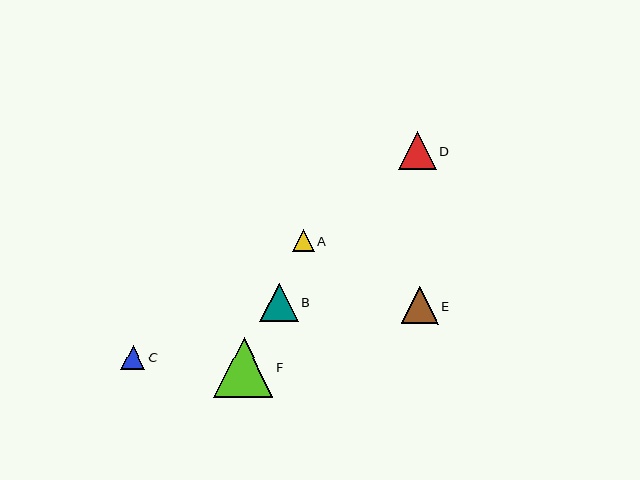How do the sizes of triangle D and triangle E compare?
Triangle D and triangle E are approximately the same size.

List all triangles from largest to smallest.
From largest to smallest: F, B, D, E, C, A.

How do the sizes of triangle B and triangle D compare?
Triangle B and triangle D are approximately the same size.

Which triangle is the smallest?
Triangle A is the smallest with a size of approximately 22 pixels.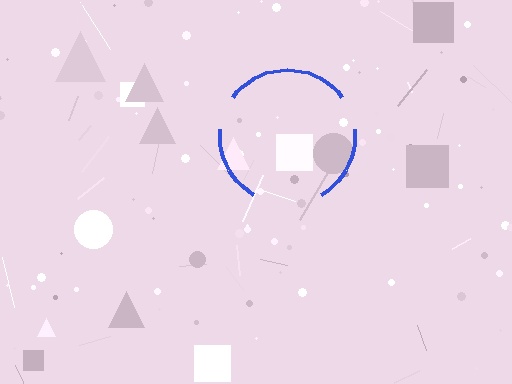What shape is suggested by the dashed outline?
The dashed outline suggests a circle.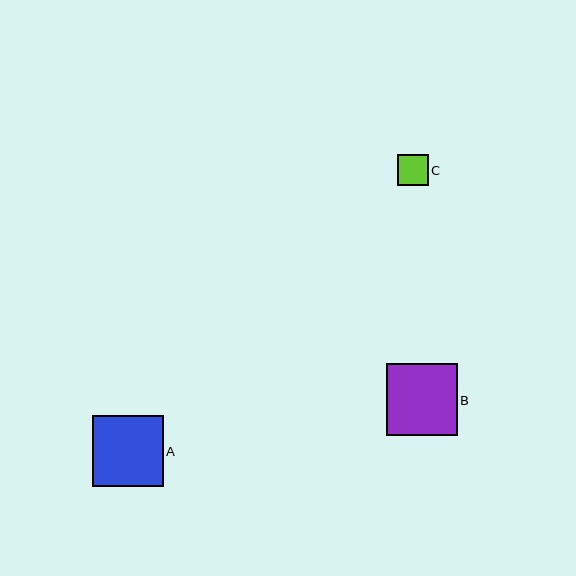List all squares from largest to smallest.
From largest to smallest: B, A, C.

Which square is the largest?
Square B is the largest with a size of approximately 71 pixels.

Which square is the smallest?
Square C is the smallest with a size of approximately 31 pixels.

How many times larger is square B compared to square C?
Square B is approximately 2.3 times the size of square C.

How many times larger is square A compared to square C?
Square A is approximately 2.3 times the size of square C.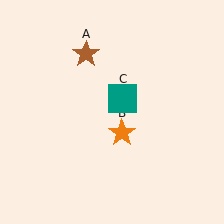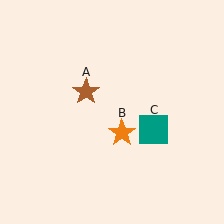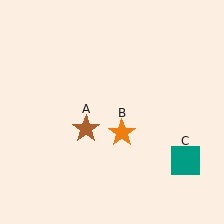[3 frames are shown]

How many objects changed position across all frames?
2 objects changed position: brown star (object A), teal square (object C).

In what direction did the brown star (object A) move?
The brown star (object A) moved down.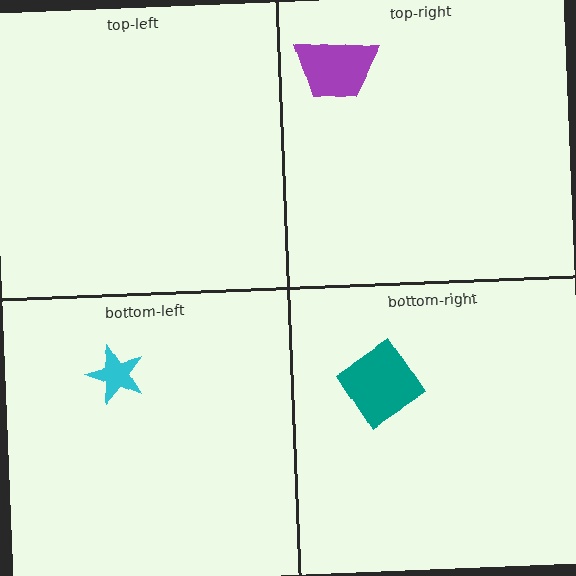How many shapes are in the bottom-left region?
1.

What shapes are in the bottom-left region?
The cyan star.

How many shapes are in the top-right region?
1.